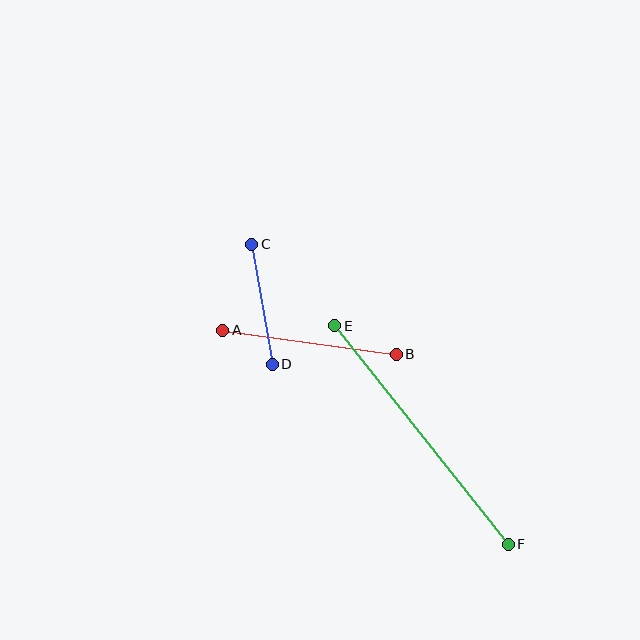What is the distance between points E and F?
The distance is approximately 279 pixels.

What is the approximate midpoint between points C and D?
The midpoint is at approximately (262, 304) pixels.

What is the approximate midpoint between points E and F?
The midpoint is at approximately (421, 435) pixels.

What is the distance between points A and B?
The distance is approximately 175 pixels.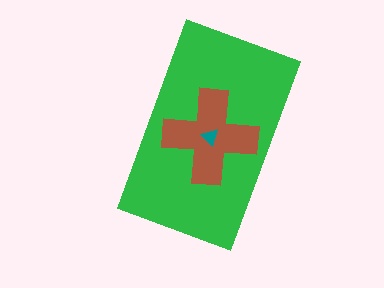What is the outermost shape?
The green rectangle.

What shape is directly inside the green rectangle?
The brown cross.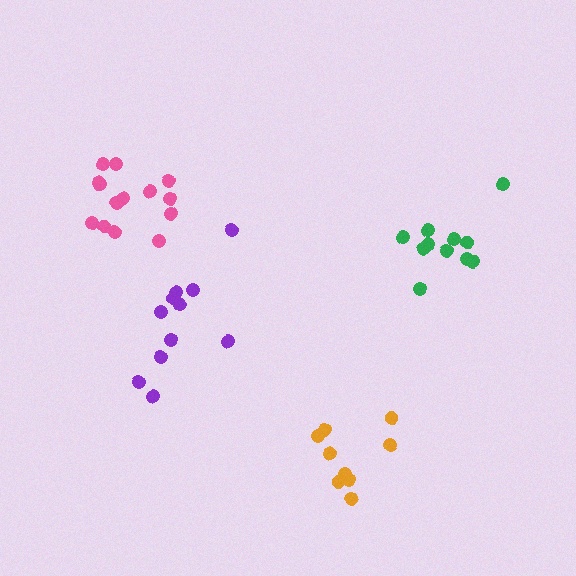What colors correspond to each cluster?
The clusters are colored: green, pink, orange, purple.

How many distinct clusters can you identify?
There are 4 distinct clusters.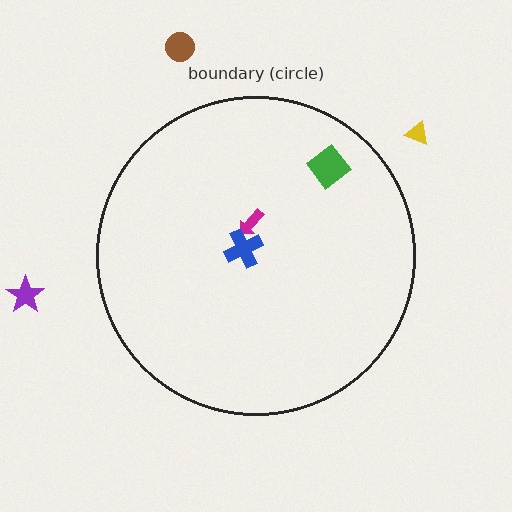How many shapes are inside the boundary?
3 inside, 3 outside.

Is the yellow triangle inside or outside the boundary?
Outside.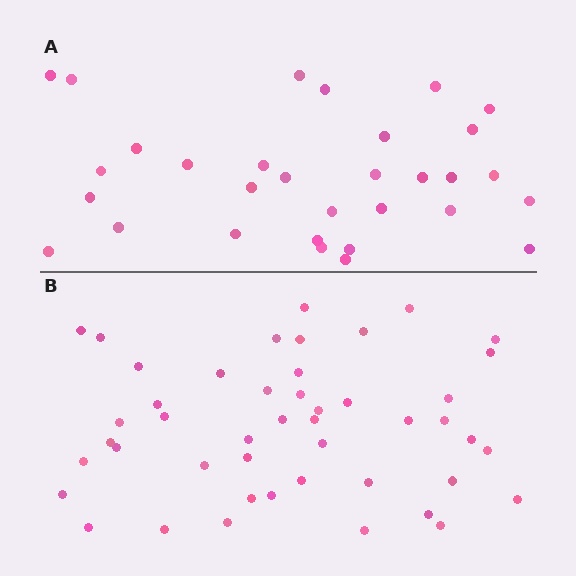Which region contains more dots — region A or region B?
Region B (the bottom region) has more dots.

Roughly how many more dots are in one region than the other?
Region B has approximately 15 more dots than region A.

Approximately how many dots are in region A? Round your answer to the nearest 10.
About 30 dots. (The exact count is 31, which rounds to 30.)